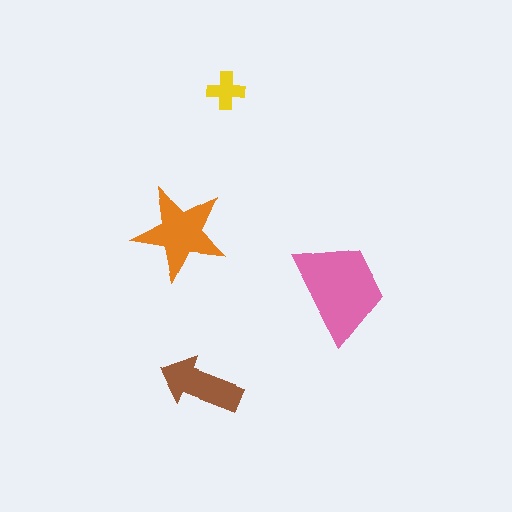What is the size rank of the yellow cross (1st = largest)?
4th.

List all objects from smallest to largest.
The yellow cross, the brown arrow, the orange star, the pink trapezoid.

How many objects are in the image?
There are 4 objects in the image.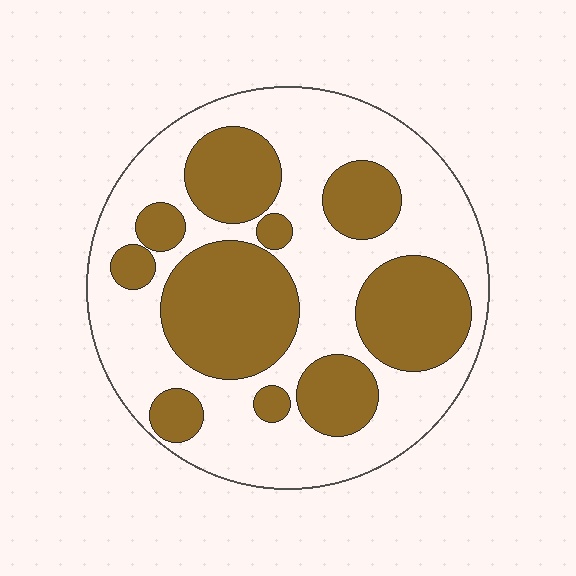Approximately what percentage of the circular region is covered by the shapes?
Approximately 40%.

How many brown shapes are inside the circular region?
10.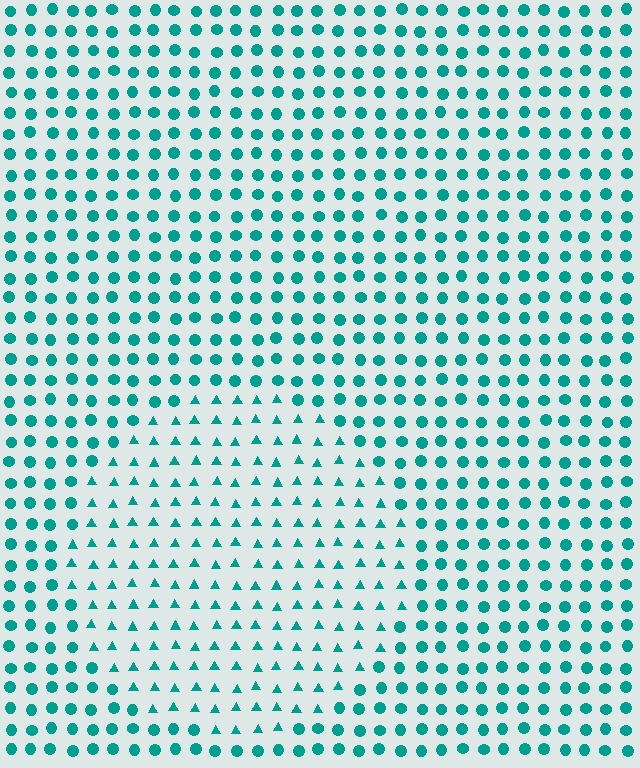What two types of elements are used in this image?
The image uses triangles inside the circle region and circles outside it.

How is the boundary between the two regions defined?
The boundary is defined by a change in element shape: triangles inside vs. circles outside. All elements share the same color and spacing.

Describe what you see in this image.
The image is filled with small teal elements arranged in a uniform grid. A circle-shaped region contains triangles, while the surrounding area contains circles. The boundary is defined purely by the change in element shape.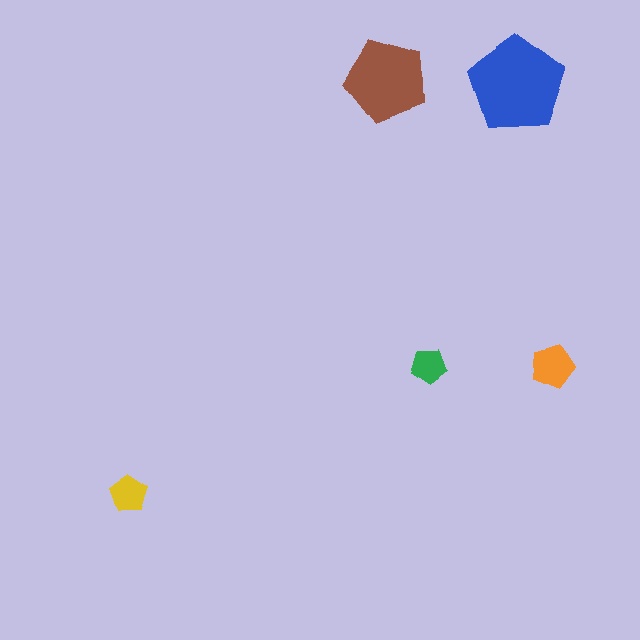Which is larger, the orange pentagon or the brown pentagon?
The brown one.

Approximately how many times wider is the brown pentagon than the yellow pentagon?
About 2 times wider.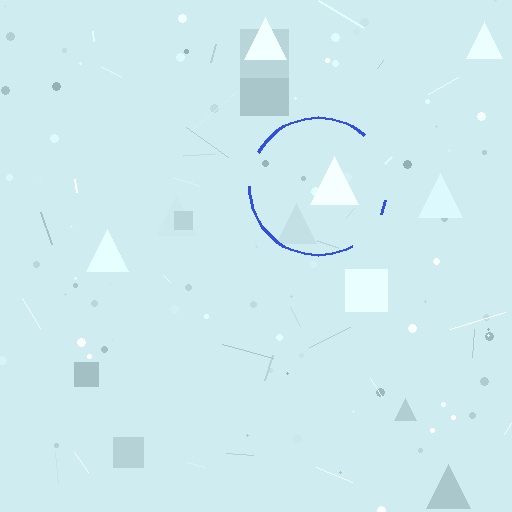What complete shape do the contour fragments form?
The contour fragments form a circle.